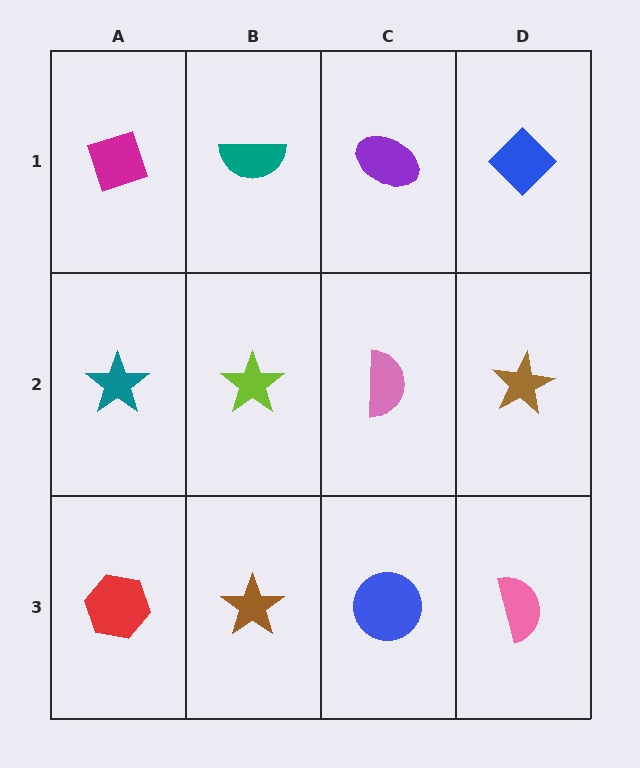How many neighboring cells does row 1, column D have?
2.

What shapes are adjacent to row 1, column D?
A brown star (row 2, column D), a purple ellipse (row 1, column C).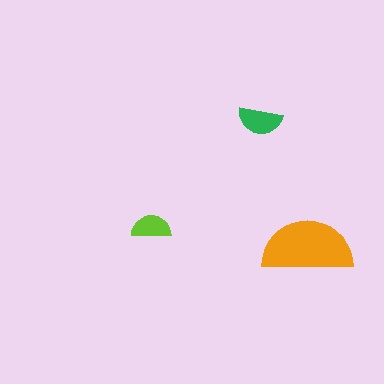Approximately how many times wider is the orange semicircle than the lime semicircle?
About 2.5 times wider.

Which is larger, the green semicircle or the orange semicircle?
The orange one.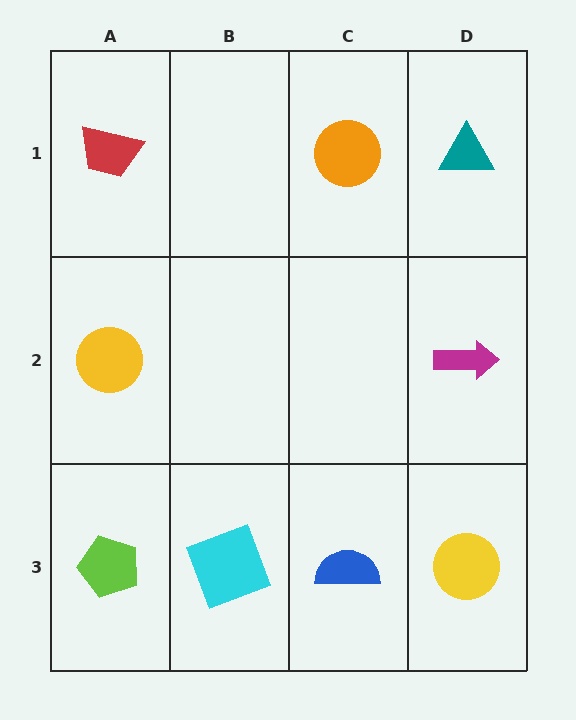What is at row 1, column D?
A teal triangle.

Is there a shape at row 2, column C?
No, that cell is empty.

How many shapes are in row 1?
3 shapes.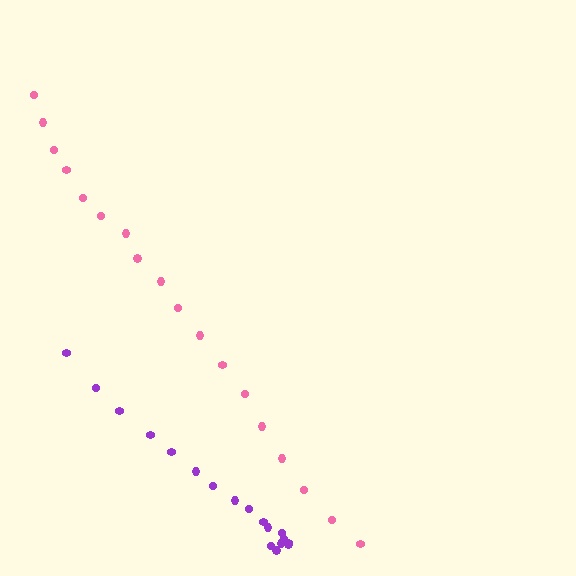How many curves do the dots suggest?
There are 2 distinct paths.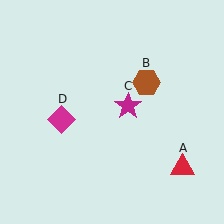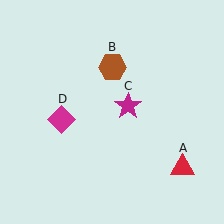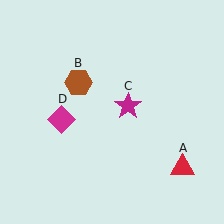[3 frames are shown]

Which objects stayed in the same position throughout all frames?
Red triangle (object A) and magenta star (object C) and magenta diamond (object D) remained stationary.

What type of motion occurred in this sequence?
The brown hexagon (object B) rotated counterclockwise around the center of the scene.